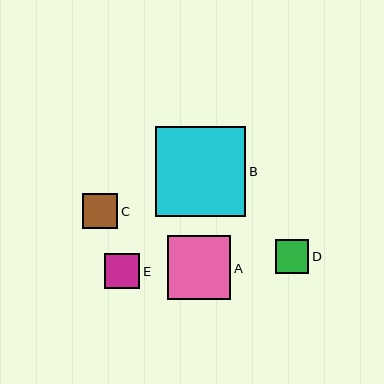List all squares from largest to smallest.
From largest to smallest: B, A, C, E, D.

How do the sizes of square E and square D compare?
Square E and square D are approximately the same size.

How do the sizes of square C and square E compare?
Square C and square E are approximately the same size.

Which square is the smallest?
Square D is the smallest with a size of approximately 33 pixels.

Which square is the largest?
Square B is the largest with a size of approximately 90 pixels.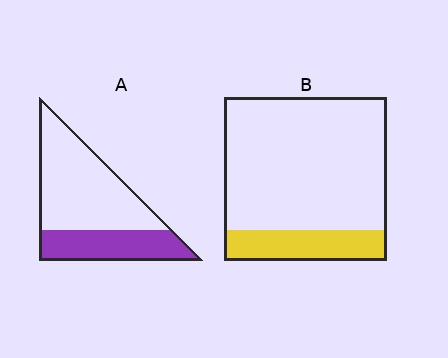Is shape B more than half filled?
No.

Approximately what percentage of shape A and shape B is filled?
A is approximately 35% and B is approximately 20%.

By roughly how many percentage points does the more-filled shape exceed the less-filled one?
By roughly 15 percentage points (A over B).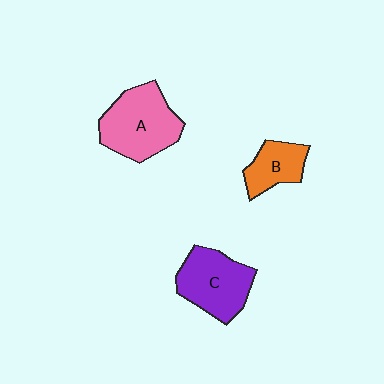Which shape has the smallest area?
Shape B (orange).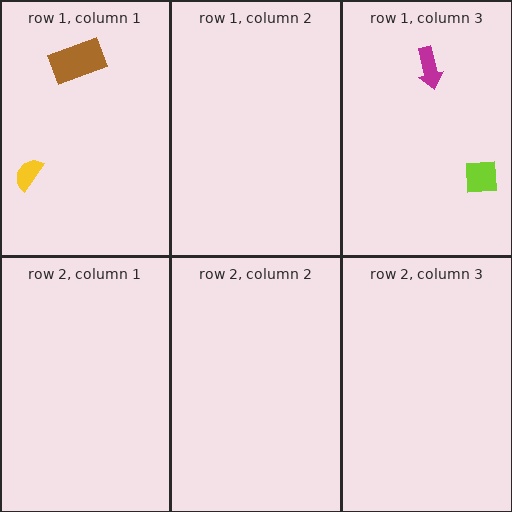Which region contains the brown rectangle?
The row 1, column 1 region.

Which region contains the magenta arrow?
The row 1, column 3 region.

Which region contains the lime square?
The row 1, column 3 region.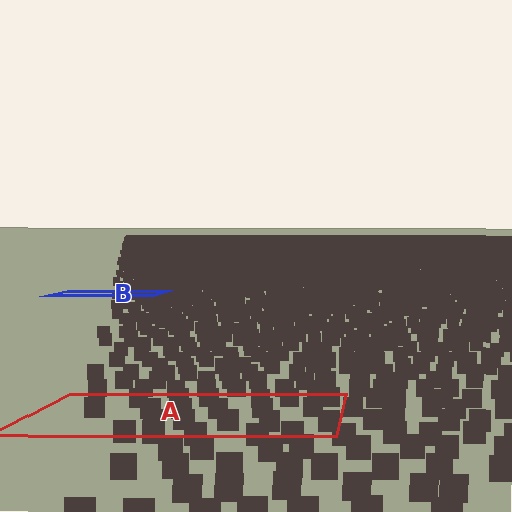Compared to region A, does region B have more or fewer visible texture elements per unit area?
Region B has more texture elements per unit area — they are packed more densely because it is farther away.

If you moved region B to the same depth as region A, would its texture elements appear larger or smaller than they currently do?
They would appear larger. At a closer depth, the same texture elements are projected at a bigger on-screen size.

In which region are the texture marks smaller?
The texture marks are smaller in region B, because it is farther away.